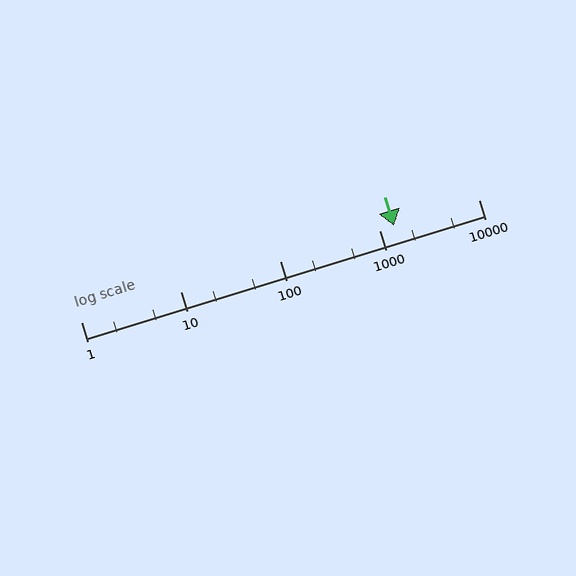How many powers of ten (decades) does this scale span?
The scale spans 4 decades, from 1 to 10000.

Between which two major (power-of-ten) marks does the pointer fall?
The pointer is between 1000 and 10000.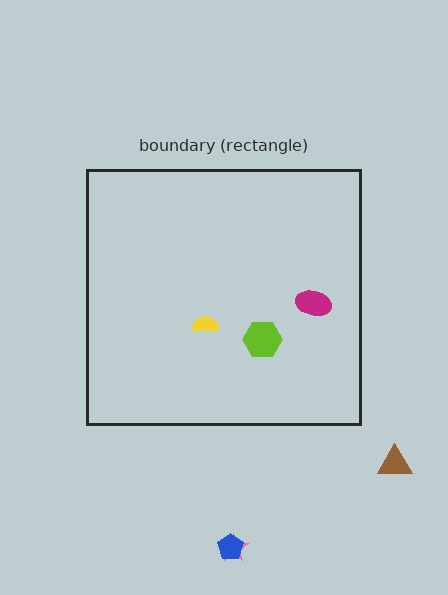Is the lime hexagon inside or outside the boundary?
Inside.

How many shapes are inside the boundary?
3 inside, 3 outside.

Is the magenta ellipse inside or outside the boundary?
Inside.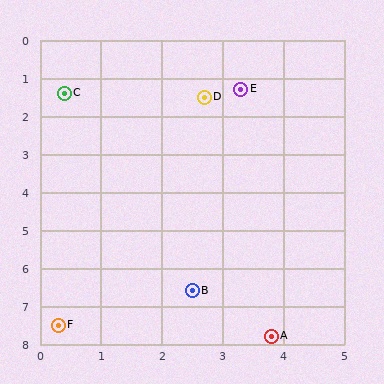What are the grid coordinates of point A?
Point A is at approximately (3.8, 7.8).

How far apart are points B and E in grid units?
Points B and E are about 5.4 grid units apart.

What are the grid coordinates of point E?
Point E is at approximately (3.3, 1.3).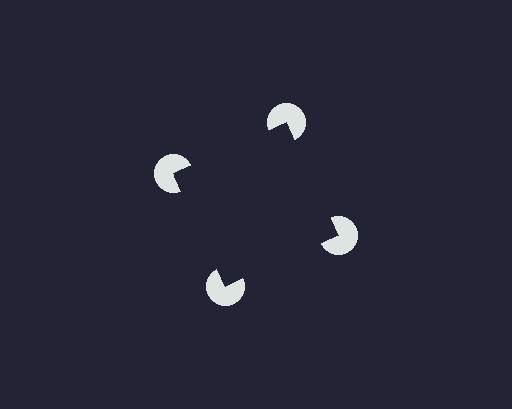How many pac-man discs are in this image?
There are 4 — one at each vertex of the illusory square.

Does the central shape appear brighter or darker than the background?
It typically appears slightly darker than the background, even though no actual brightness change is drawn.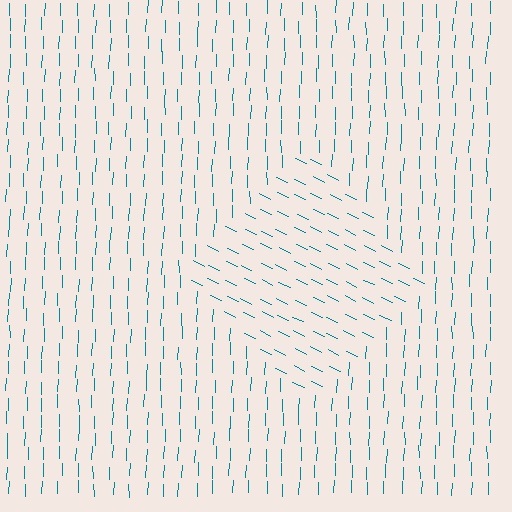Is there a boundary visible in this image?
Yes, there is a texture boundary formed by a change in line orientation.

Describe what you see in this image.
The image is filled with small teal line segments. A diamond region in the image has lines oriented differently from the surrounding lines, creating a visible texture boundary.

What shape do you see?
I see a diamond.